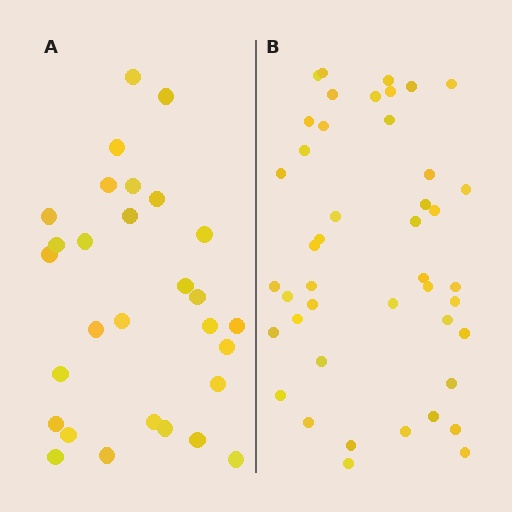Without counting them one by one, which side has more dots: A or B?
Region B (the right region) has more dots.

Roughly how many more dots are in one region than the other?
Region B has approximately 15 more dots than region A.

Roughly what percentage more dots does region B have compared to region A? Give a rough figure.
About 50% more.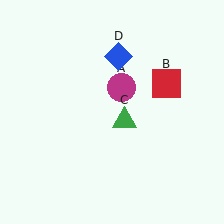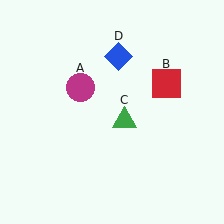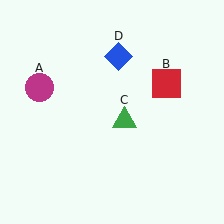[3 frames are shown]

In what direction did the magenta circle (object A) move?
The magenta circle (object A) moved left.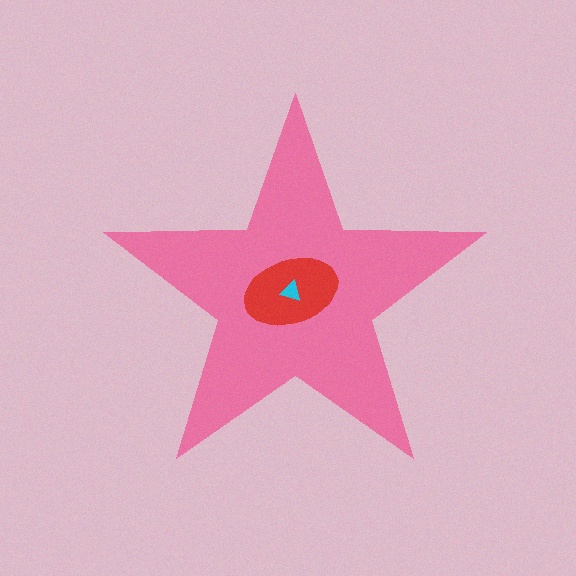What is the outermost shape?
The pink star.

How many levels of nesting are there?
3.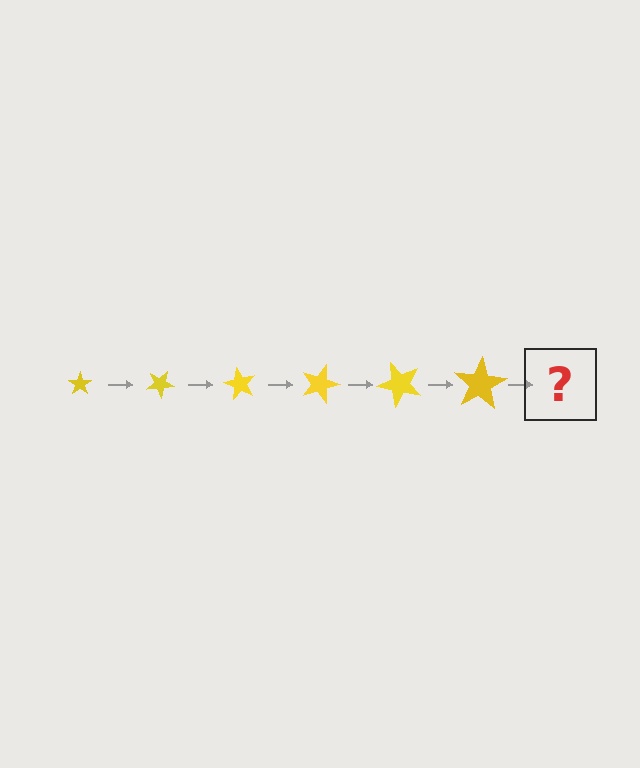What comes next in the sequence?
The next element should be a star, larger than the previous one and rotated 180 degrees from the start.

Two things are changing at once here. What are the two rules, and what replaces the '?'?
The two rules are that the star grows larger each step and it rotates 30 degrees each step. The '?' should be a star, larger than the previous one and rotated 180 degrees from the start.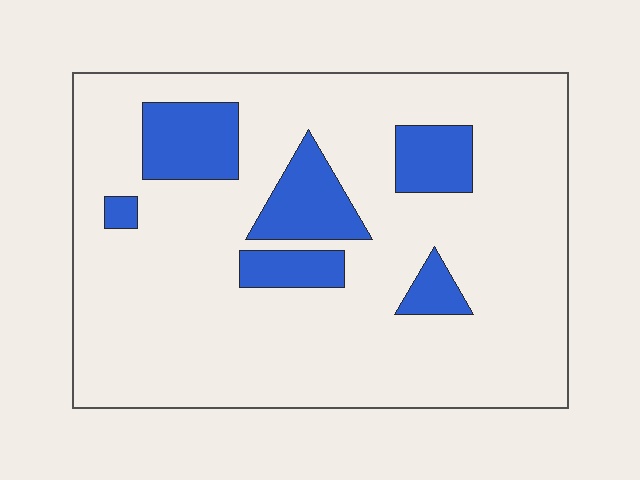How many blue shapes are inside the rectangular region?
6.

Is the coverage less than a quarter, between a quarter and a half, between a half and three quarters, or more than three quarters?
Less than a quarter.